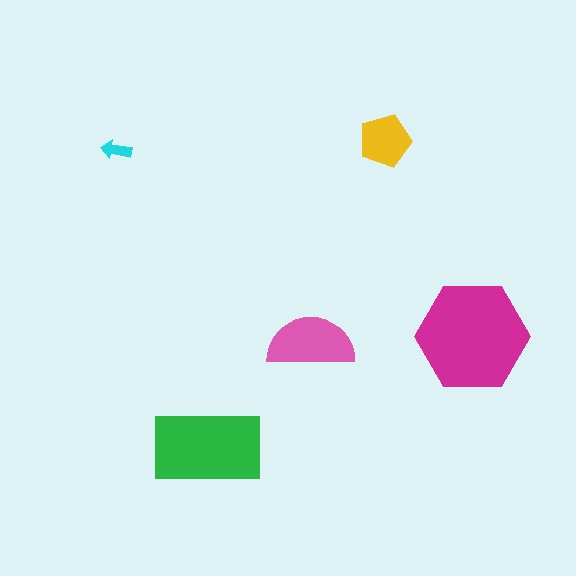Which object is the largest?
The magenta hexagon.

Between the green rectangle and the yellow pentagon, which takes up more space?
The green rectangle.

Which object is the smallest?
The cyan arrow.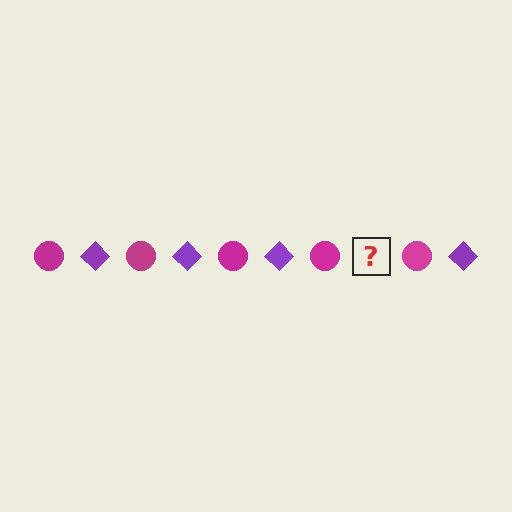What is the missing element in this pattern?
The missing element is a purple diamond.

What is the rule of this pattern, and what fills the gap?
The rule is that the pattern alternates between magenta circle and purple diamond. The gap should be filled with a purple diamond.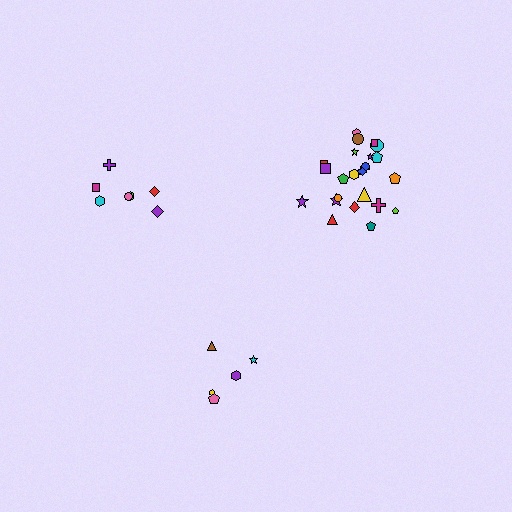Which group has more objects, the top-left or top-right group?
The top-right group.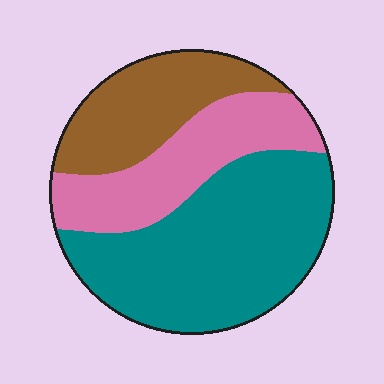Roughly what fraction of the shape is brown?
Brown covers 24% of the shape.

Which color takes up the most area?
Teal, at roughly 50%.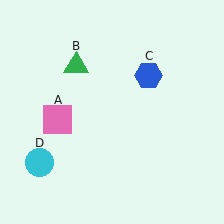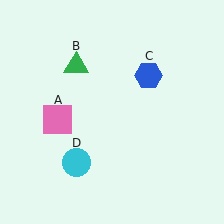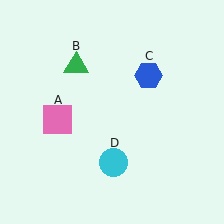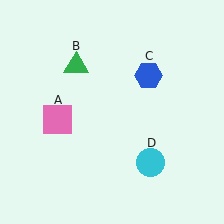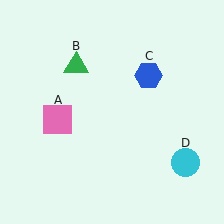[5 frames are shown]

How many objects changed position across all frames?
1 object changed position: cyan circle (object D).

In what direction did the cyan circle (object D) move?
The cyan circle (object D) moved right.